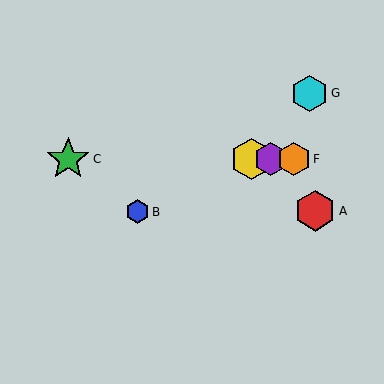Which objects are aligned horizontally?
Objects C, D, E, F are aligned horizontally.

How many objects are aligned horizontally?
4 objects (C, D, E, F) are aligned horizontally.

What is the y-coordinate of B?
Object B is at y≈212.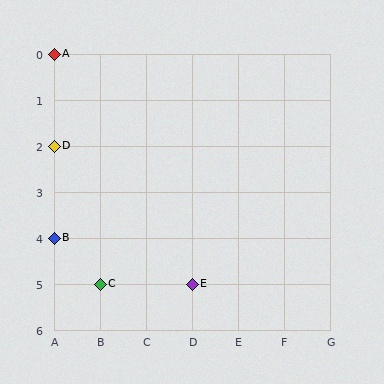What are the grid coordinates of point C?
Point C is at grid coordinates (B, 5).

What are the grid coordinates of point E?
Point E is at grid coordinates (D, 5).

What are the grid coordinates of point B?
Point B is at grid coordinates (A, 4).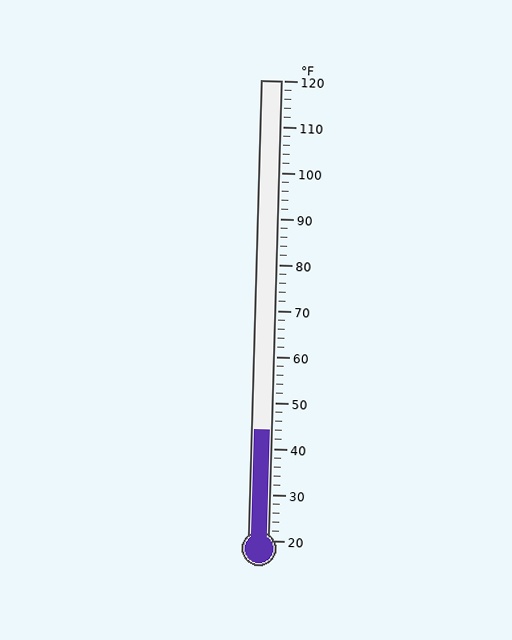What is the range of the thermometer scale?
The thermometer scale ranges from 20°F to 120°F.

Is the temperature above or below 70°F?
The temperature is below 70°F.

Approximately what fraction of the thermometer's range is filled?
The thermometer is filled to approximately 25% of its range.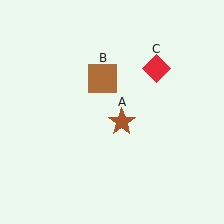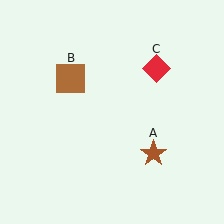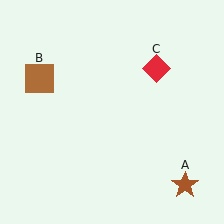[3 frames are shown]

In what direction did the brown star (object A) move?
The brown star (object A) moved down and to the right.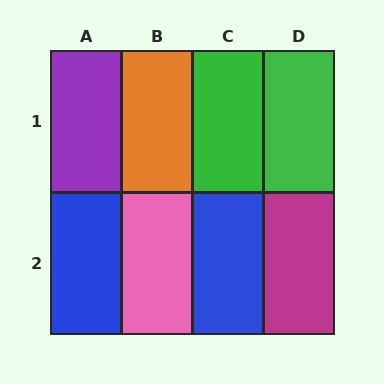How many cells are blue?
2 cells are blue.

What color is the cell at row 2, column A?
Blue.